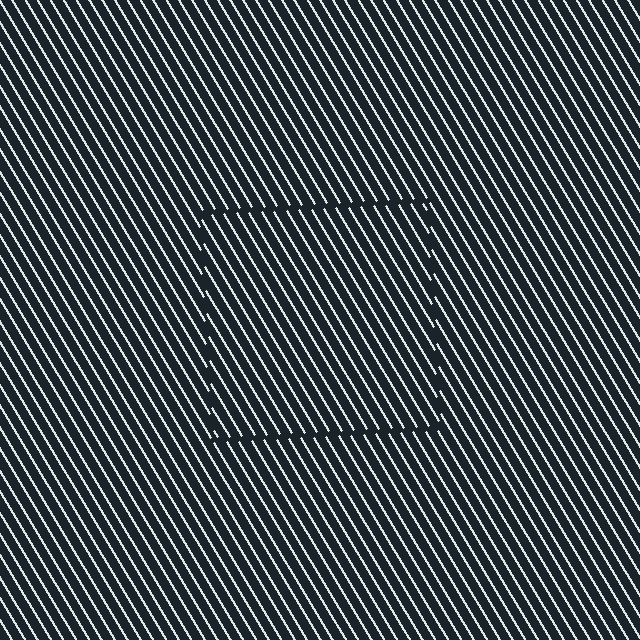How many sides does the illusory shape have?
4 sides — the line-ends trace a square.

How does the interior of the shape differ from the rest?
The interior of the shape contains the same grating, shifted by half a period — the contour is defined by the phase discontinuity where line-ends from the inner and outer gratings abut.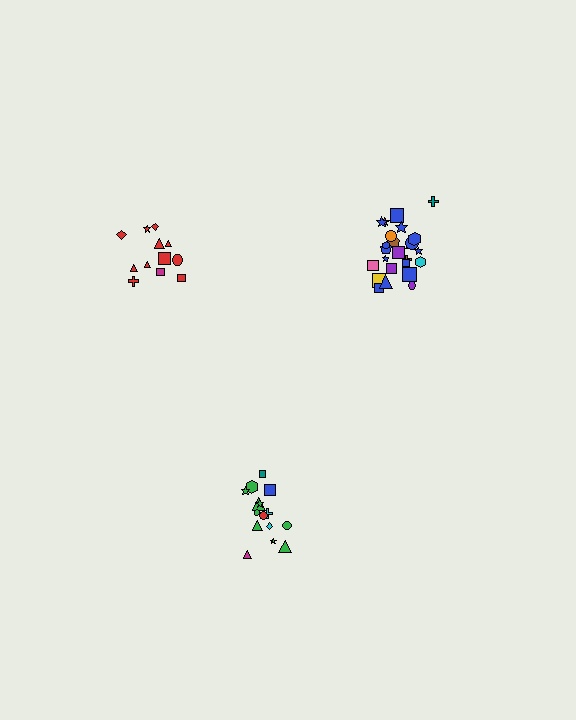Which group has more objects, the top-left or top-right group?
The top-right group.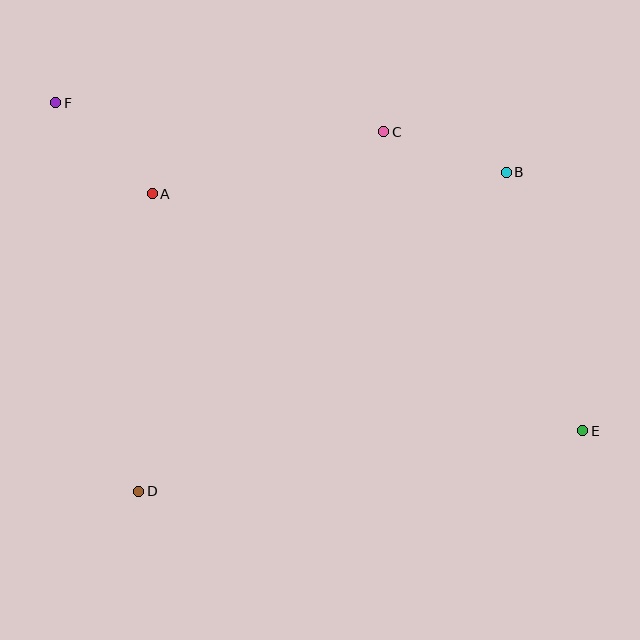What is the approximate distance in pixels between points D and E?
The distance between D and E is approximately 448 pixels.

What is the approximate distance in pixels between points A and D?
The distance between A and D is approximately 298 pixels.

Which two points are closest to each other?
Points B and C are closest to each other.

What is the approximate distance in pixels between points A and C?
The distance between A and C is approximately 240 pixels.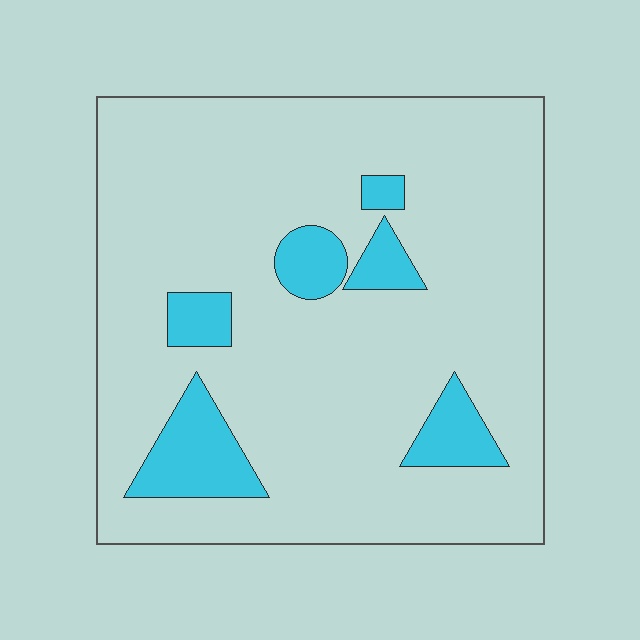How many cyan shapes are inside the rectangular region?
6.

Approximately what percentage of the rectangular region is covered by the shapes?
Approximately 15%.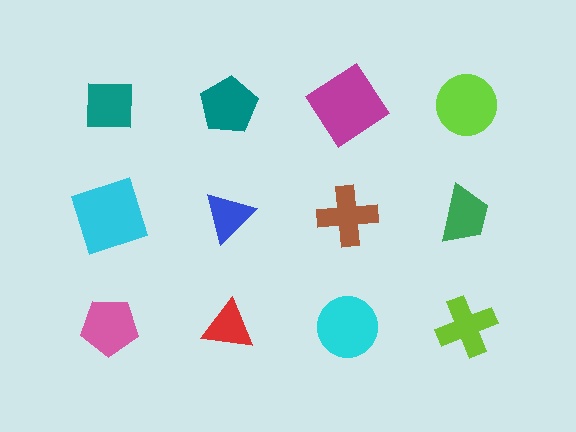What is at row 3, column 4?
A lime cross.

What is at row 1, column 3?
A magenta diamond.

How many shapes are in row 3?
4 shapes.